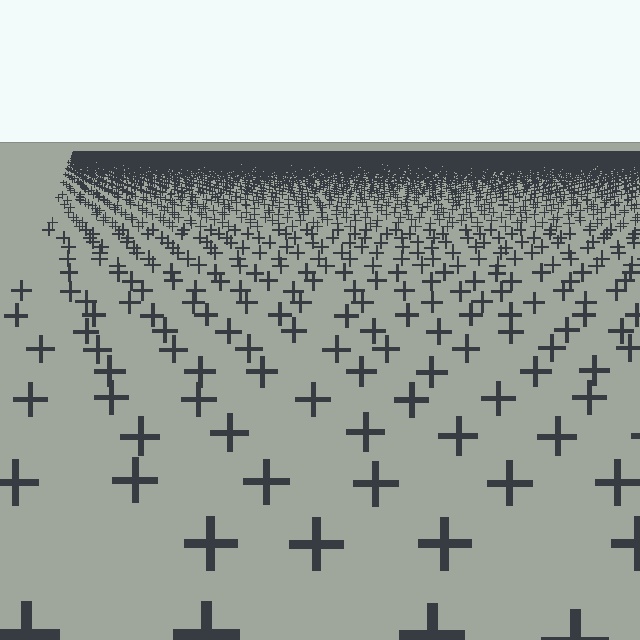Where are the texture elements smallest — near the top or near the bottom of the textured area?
Near the top.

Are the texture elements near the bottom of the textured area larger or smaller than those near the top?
Larger. Near the bottom, elements are closer to the viewer and appear at a bigger on-screen size.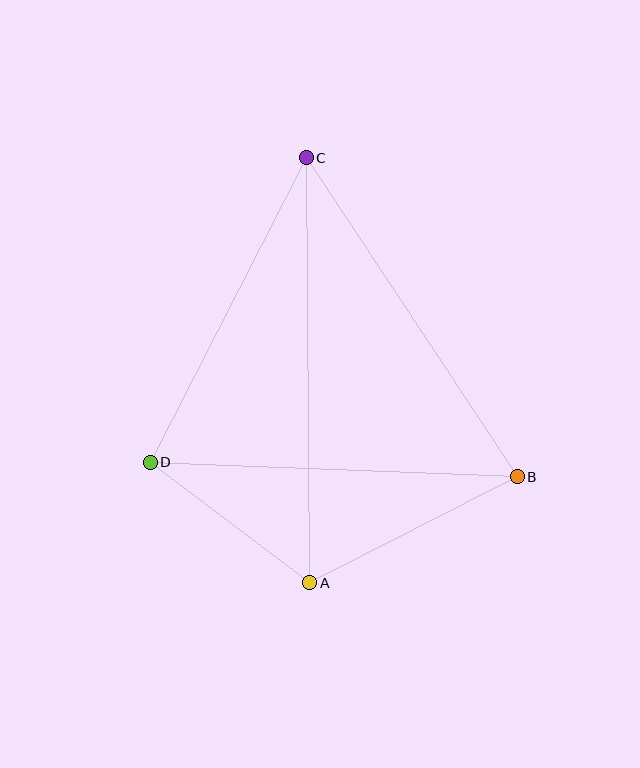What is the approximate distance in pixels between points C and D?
The distance between C and D is approximately 342 pixels.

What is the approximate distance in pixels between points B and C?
The distance between B and C is approximately 382 pixels.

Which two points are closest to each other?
Points A and D are closest to each other.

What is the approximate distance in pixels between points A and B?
The distance between A and B is approximately 233 pixels.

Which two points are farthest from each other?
Points A and C are farthest from each other.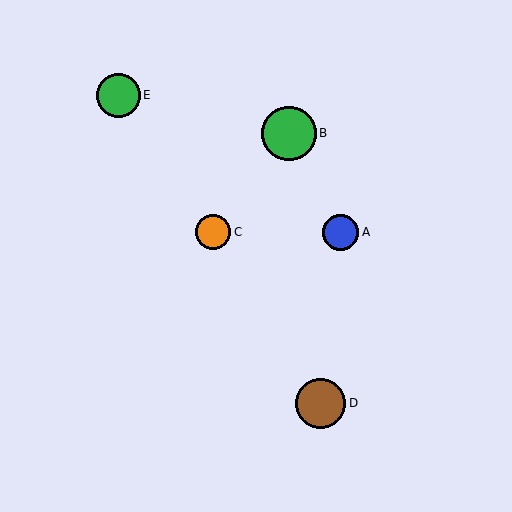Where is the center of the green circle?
The center of the green circle is at (289, 133).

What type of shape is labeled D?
Shape D is a brown circle.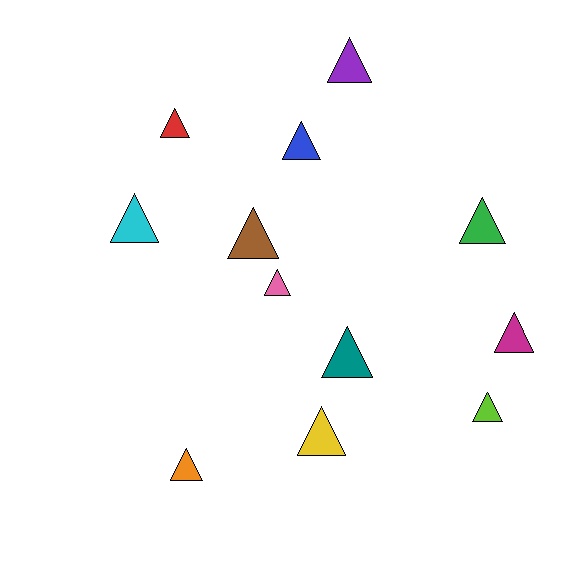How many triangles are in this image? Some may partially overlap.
There are 12 triangles.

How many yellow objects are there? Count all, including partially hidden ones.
There is 1 yellow object.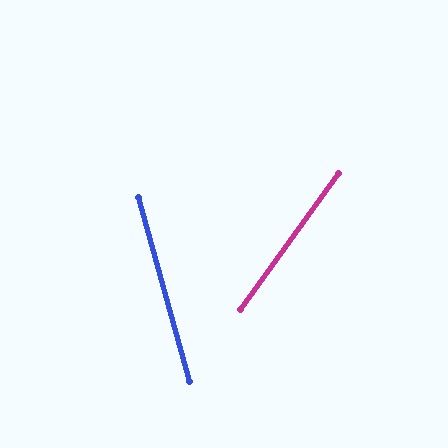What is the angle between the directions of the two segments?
Approximately 51 degrees.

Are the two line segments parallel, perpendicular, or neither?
Neither parallel nor perpendicular — they differ by about 51°.